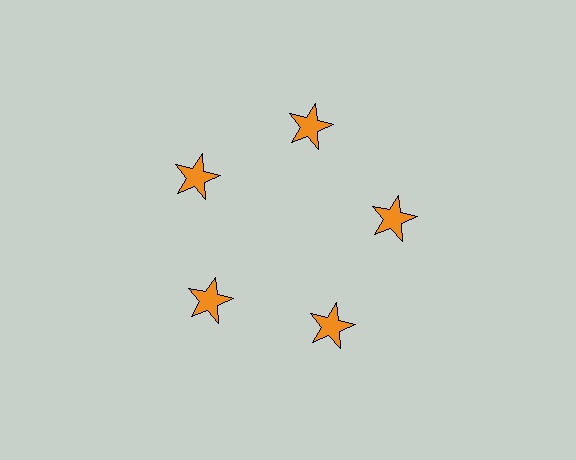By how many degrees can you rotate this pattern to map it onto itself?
The pattern maps onto itself every 72 degrees of rotation.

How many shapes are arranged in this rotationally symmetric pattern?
There are 5 shapes, arranged in 5 groups of 1.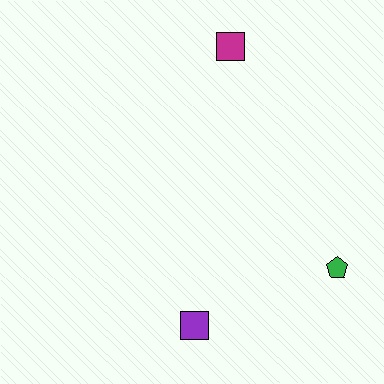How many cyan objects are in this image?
There are no cyan objects.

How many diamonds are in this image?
There are no diamonds.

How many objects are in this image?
There are 3 objects.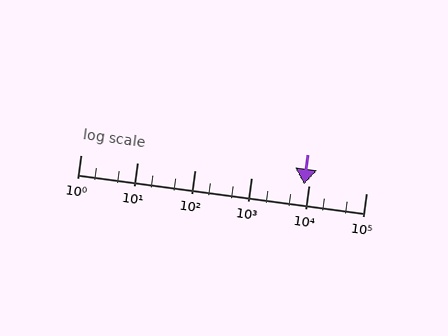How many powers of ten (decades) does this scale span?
The scale spans 5 decades, from 1 to 100000.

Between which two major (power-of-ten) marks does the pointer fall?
The pointer is between 1000 and 10000.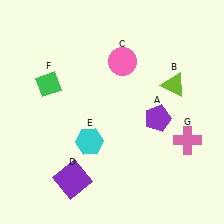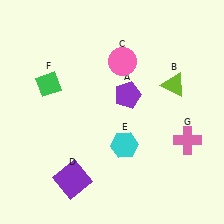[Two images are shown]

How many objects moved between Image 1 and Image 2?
2 objects moved between the two images.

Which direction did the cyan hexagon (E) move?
The cyan hexagon (E) moved right.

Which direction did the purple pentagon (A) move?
The purple pentagon (A) moved left.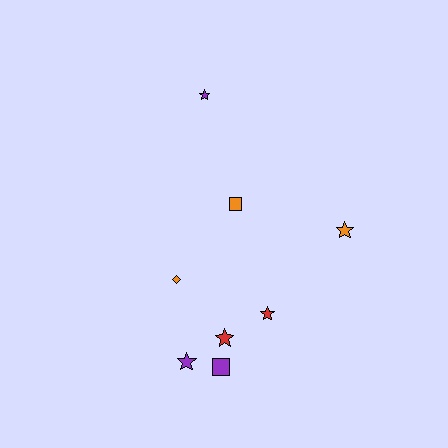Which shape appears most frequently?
Star, with 5 objects.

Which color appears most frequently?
Orange, with 3 objects.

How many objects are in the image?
There are 8 objects.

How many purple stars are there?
There are 2 purple stars.